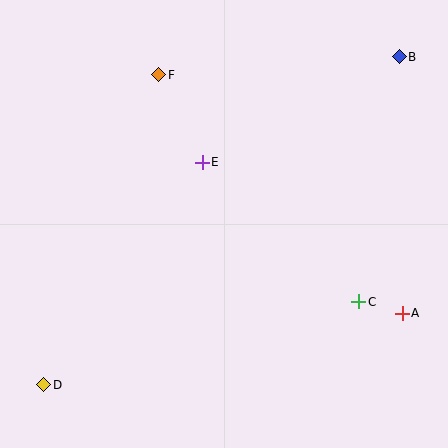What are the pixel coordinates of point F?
Point F is at (159, 75).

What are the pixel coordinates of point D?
Point D is at (44, 385).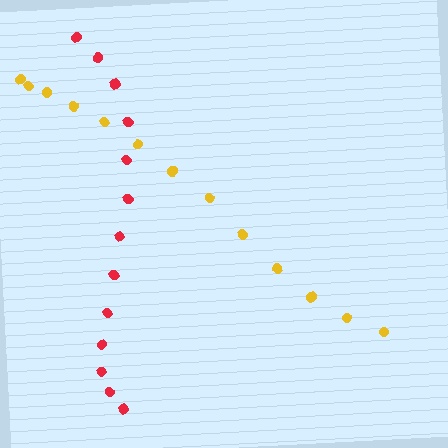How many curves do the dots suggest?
There are 2 distinct paths.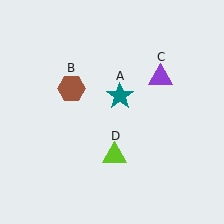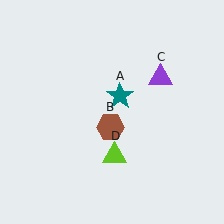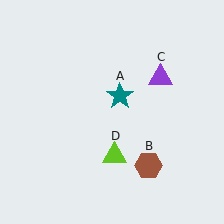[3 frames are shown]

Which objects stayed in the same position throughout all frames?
Teal star (object A) and purple triangle (object C) and lime triangle (object D) remained stationary.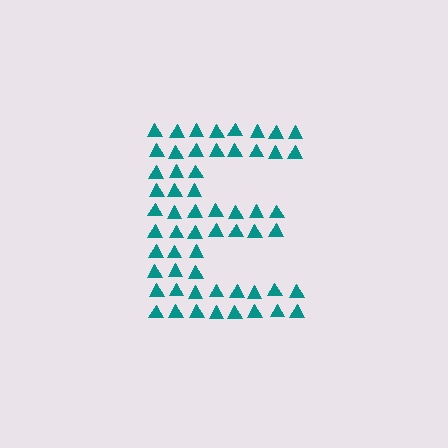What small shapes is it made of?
It is made of small triangles.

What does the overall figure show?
The overall figure shows the letter E.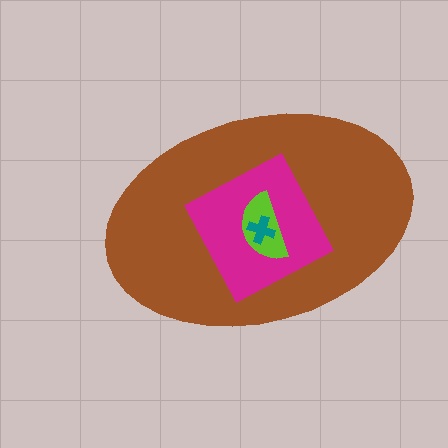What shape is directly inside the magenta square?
The lime semicircle.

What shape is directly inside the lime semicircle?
The teal cross.